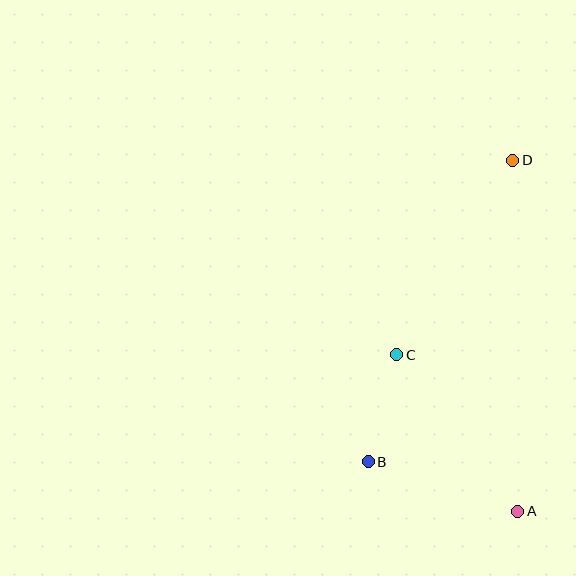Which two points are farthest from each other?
Points A and D are farthest from each other.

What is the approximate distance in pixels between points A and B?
The distance between A and B is approximately 158 pixels.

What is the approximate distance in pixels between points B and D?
The distance between B and D is approximately 335 pixels.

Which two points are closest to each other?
Points B and C are closest to each other.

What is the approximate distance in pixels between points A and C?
The distance between A and C is approximately 198 pixels.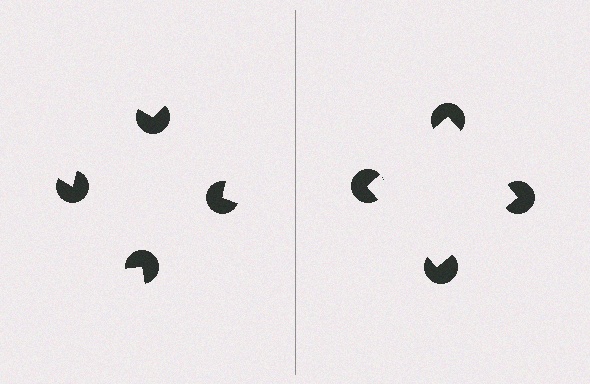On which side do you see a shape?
An illusory square appears on the right side. On the left side the wedge cuts are rotated, so no coherent shape forms.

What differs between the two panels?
The pac-man discs are positioned identically on both sides; only the wedge orientations differ. On the right they align to a square; on the left they are misaligned.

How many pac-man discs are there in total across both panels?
8 — 4 on each side.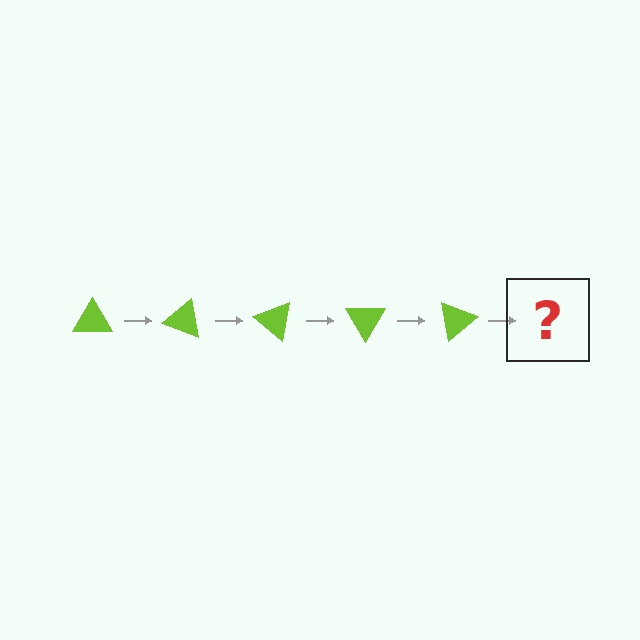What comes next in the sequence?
The next element should be a lime triangle rotated 100 degrees.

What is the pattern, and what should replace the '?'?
The pattern is that the triangle rotates 20 degrees each step. The '?' should be a lime triangle rotated 100 degrees.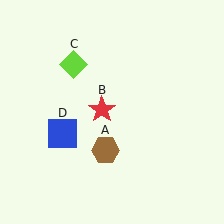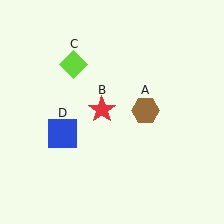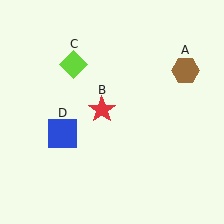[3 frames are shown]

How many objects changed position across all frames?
1 object changed position: brown hexagon (object A).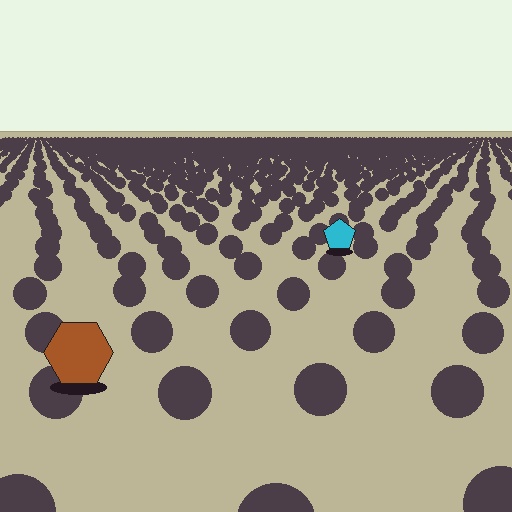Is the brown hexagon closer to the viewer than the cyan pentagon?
Yes. The brown hexagon is closer — you can tell from the texture gradient: the ground texture is coarser near it.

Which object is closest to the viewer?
The brown hexagon is closest. The texture marks near it are larger and more spread out.